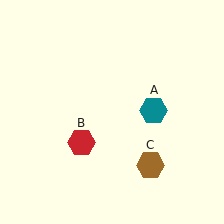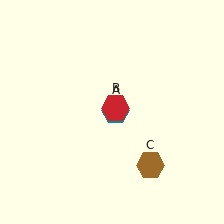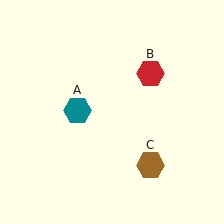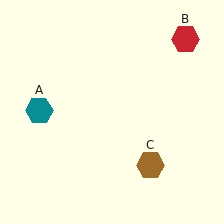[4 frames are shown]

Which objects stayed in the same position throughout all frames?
Brown hexagon (object C) remained stationary.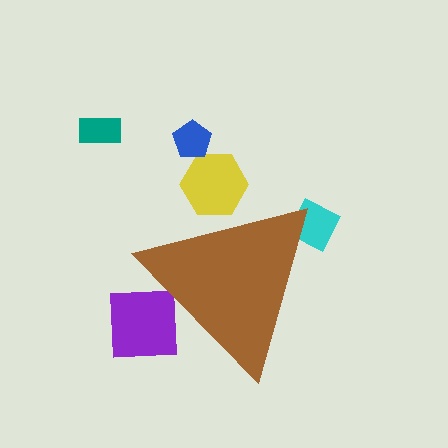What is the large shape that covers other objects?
A brown triangle.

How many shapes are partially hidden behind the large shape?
3 shapes are partially hidden.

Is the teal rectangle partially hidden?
No, the teal rectangle is fully visible.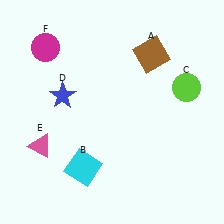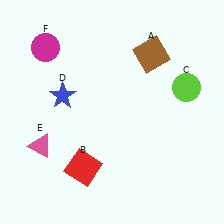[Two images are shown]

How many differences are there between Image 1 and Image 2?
There is 1 difference between the two images.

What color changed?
The square (B) changed from cyan in Image 1 to red in Image 2.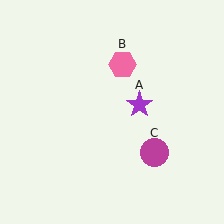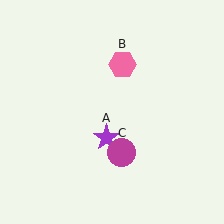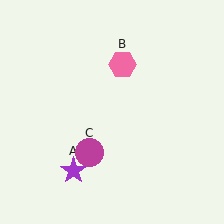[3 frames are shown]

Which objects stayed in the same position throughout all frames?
Pink hexagon (object B) remained stationary.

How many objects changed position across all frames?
2 objects changed position: purple star (object A), magenta circle (object C).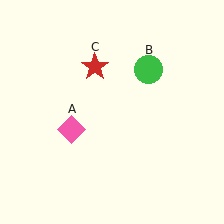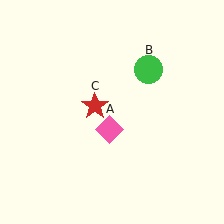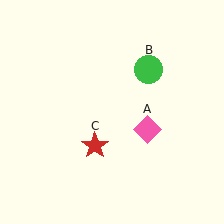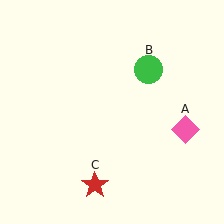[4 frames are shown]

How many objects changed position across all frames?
2 objects changed position: pink diamond (object A), red star (object C).